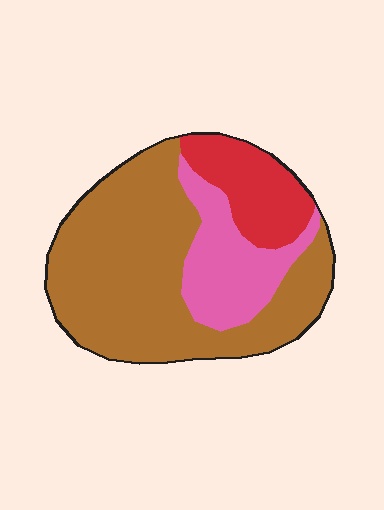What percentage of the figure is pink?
Pink covers roughly 20% of the figure.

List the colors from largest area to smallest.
From largest to smallest: brown, pink, red.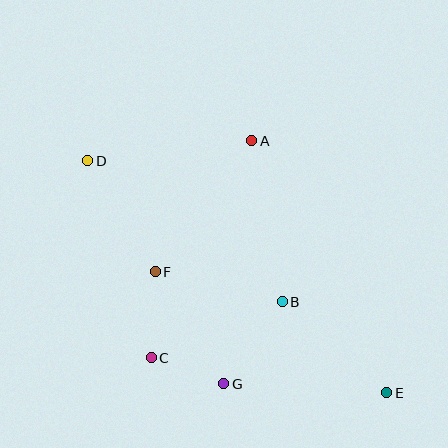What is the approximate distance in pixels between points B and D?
The distance between B and D is approximately 240 pixels.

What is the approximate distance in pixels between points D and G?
The distance between D and G is approximately 261 pixels.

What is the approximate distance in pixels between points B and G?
The distance between B and G is approximately 101 pixels.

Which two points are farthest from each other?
Points D and E are farthest from each other.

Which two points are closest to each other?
Points C and G are closest to each other.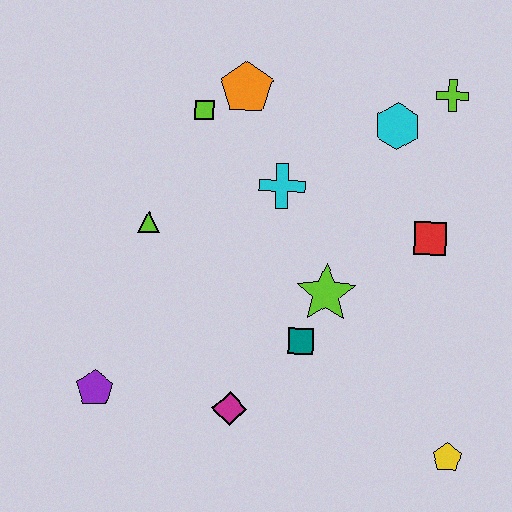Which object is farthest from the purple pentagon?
The lime cross is farthest from the purple pentagon.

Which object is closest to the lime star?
The teal square is closest to the lime star.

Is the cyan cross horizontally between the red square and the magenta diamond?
Yes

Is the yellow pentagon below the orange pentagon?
Yes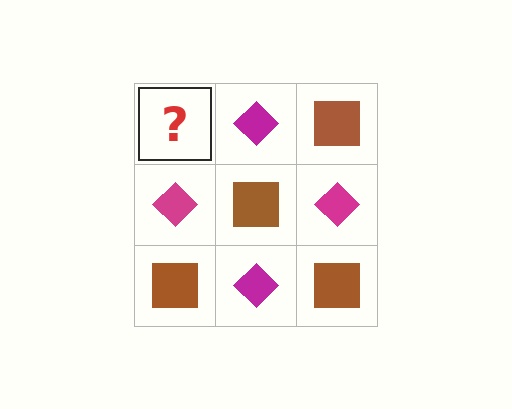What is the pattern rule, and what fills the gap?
The rule is that it alternates brown square and magenta diamond in a checkerboard pattern. The gap should be filled with a brown square.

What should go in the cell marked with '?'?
The missing cell should contain a brown square.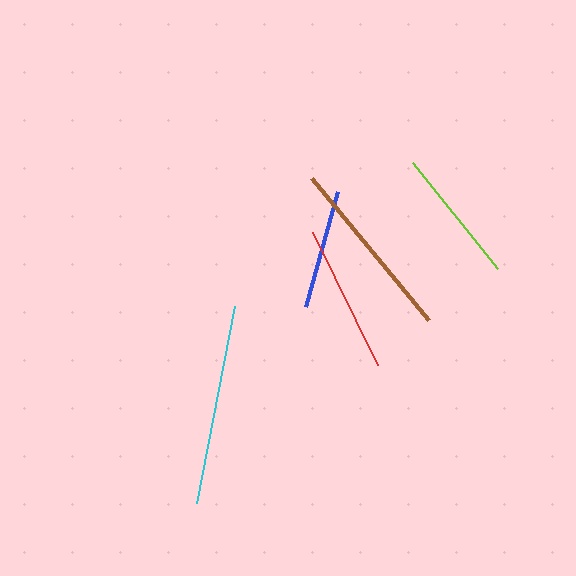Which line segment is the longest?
The cyan line is the longest at approximately 201 pixels.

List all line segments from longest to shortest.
From longest to shortest: cyan, brown, red, lime, blue.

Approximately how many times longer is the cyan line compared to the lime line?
The cyan line is approximately 1.5 times the length of the lime line.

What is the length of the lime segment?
The lime segment is approximately 136 pixels long.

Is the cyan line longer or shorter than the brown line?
The cyan line is longer than the brown line.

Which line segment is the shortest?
The blue line is the shortest at approximately 119 pixels.